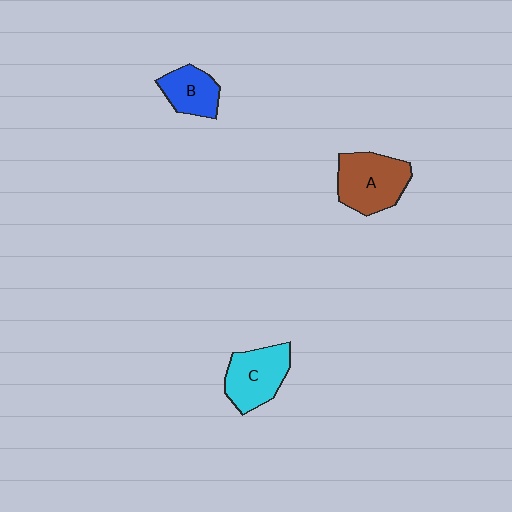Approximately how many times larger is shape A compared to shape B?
Approximately 1.6 times.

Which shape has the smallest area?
Shape B (blue).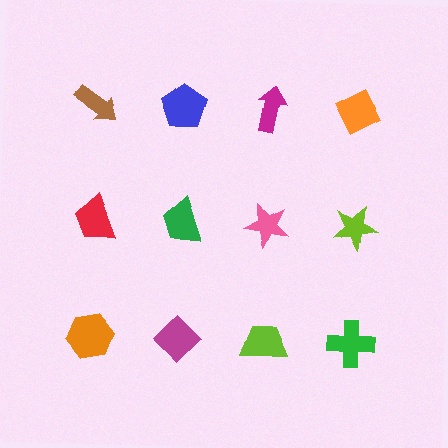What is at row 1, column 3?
A magenta arrow.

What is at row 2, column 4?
A lime star.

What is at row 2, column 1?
A red trapezoid.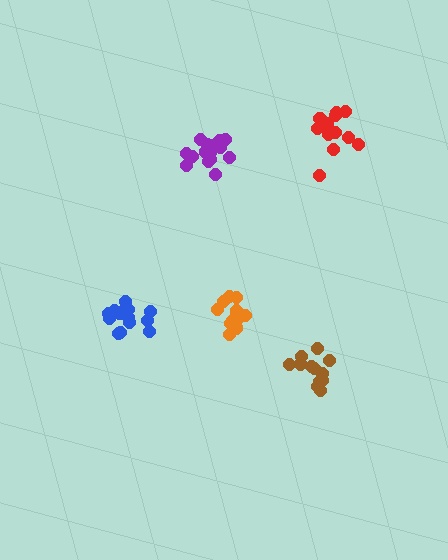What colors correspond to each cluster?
The clusters are colored: purple, red, orange, brown, blue.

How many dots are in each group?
Group 1: 17 dots, Group 2: 13 dots, Group 3: 12 dots, Group 4: 13 dots, Group 5: 14 dots (69 total).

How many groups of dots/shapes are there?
There are 5 groups.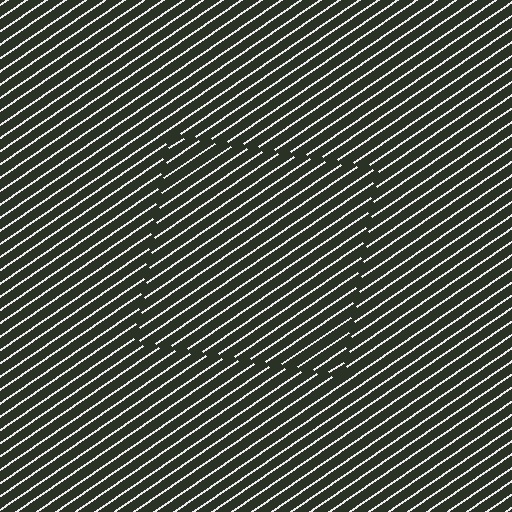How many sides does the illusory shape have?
4 sides — the line-ends trace a square.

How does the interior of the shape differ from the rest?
The interior of the shape contains the same grating, shifted by half a period — the contour is defined by the phase discontinuity where line-ends from the inner and outer gratings abut.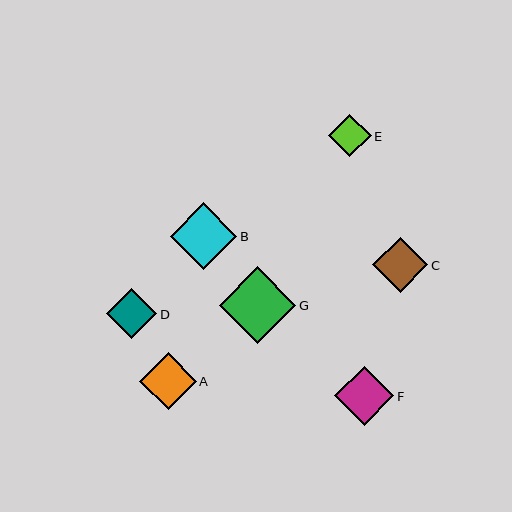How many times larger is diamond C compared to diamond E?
Diamond C is approximately 1.3 times the size of diamond E.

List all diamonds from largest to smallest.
From largest to smallest: G, B, F, A, C, D, E.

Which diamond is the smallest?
Diamond E is the smallest with a size of approximately 42 pixels.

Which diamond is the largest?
Diamond G is the largest with a size of approximately 77 pixels.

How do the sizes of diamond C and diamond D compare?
Diamond C and diamond D are approximately the same size.